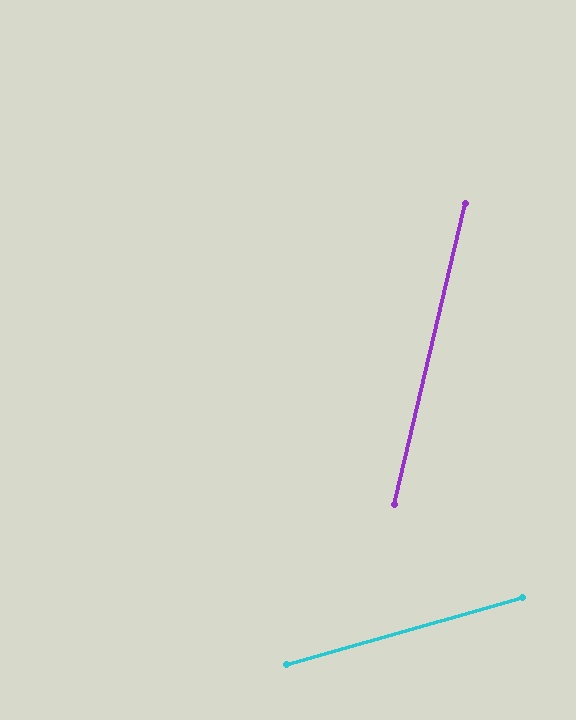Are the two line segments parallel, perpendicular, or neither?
Neither parallel nor perpendicular — they differ by about 61°.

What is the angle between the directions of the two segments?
Approximately 61 degrees.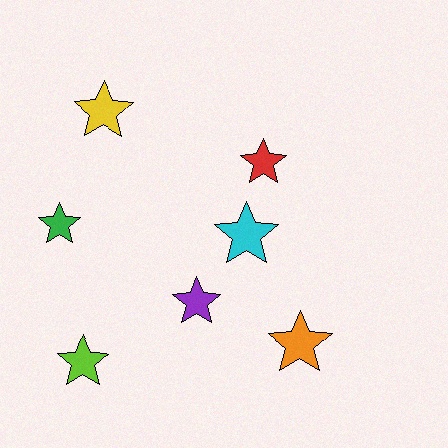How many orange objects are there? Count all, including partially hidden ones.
There is 1 orange object.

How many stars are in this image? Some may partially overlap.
There are 7 stars.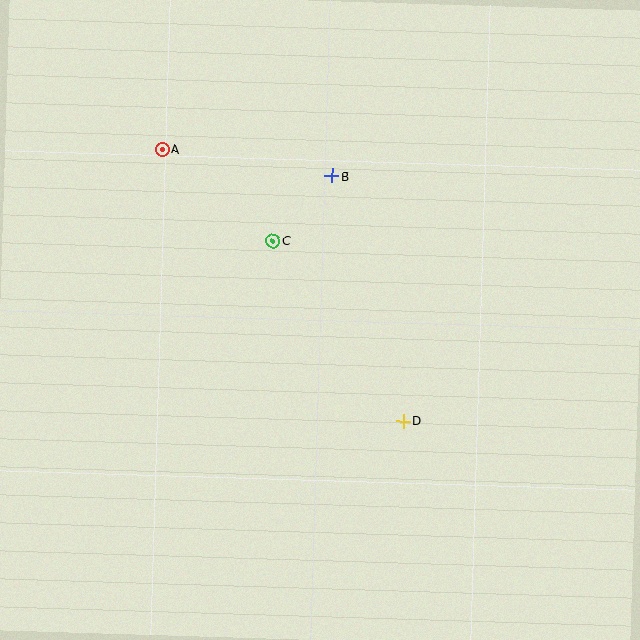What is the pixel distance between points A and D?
The distance between A and D is 363 pixels.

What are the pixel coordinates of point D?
Point D is at (403, 421).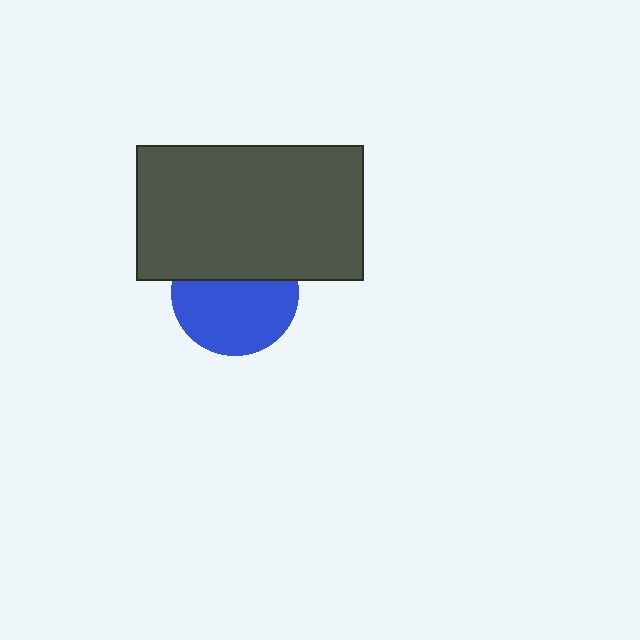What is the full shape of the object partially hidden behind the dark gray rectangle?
The partially hidden object is a blue circle.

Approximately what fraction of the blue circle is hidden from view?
Roughly 39% of the blue circle is hidden behind the dark gray rectangle.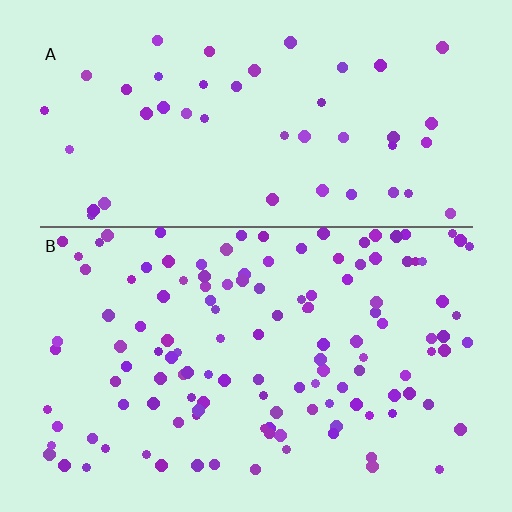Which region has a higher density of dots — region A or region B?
B (the bottom).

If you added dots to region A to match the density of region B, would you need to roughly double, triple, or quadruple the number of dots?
Approximately triple.